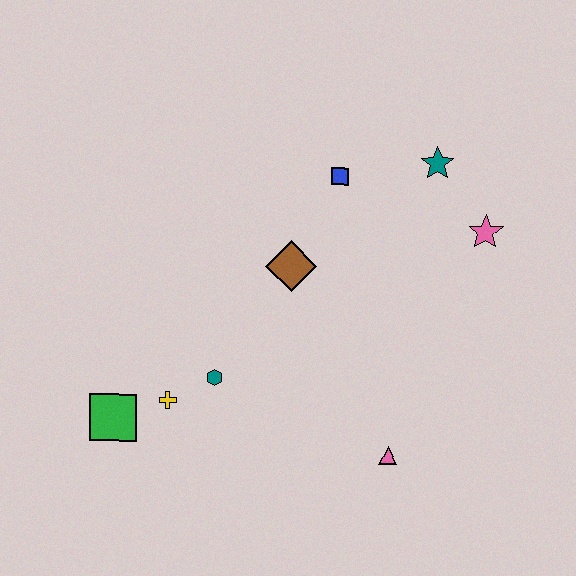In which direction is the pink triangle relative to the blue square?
The pink triangle is below the blue square.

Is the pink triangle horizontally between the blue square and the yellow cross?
No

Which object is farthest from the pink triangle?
The teal star is farthest from the pink triangle.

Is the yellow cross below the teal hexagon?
Yes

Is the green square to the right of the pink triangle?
No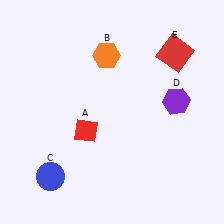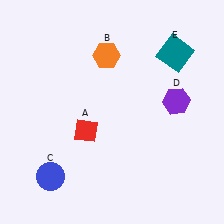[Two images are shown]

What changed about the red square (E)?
In Image 1, E is red. In Image 2, it changed to teal.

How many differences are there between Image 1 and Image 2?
There is 1 difference between the two images.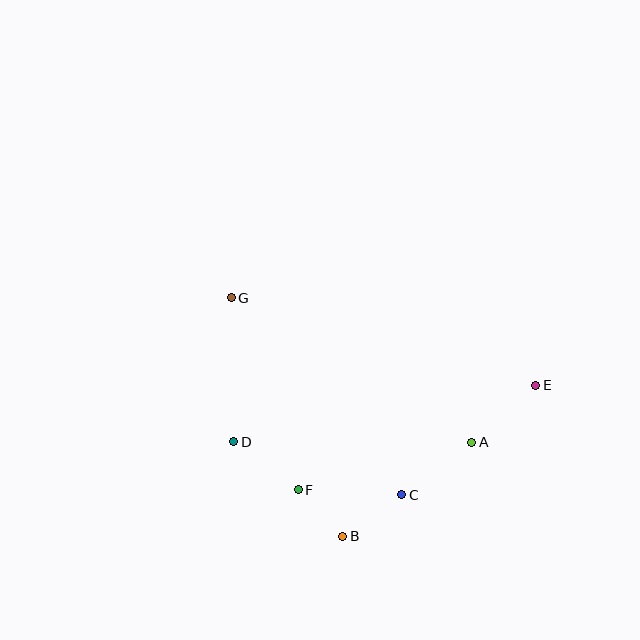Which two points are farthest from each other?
Points E and G are farthest from each other.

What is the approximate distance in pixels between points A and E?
The distance between A and E is approximately 86 pixels.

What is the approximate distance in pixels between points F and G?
The distance between F and G is approximately 204 pixels.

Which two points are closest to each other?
Points B and F are closest to each other.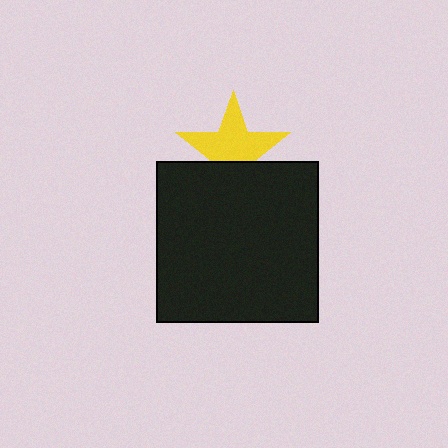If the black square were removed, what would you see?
You would see the complete yellow star.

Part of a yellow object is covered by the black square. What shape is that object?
It is a star.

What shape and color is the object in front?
The object in front is a black square.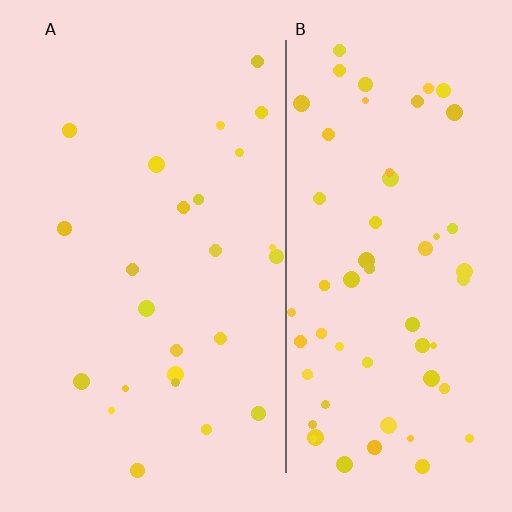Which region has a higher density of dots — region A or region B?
B (the right).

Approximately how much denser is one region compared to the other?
Approximately 2.5× — region B over region A.